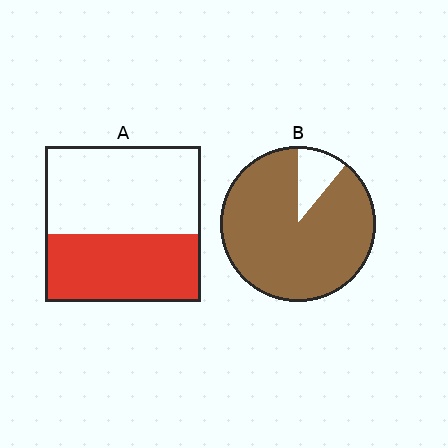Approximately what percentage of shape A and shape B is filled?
A is approximately 45% and B is approximately 90%.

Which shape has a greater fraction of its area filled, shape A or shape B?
Shape B.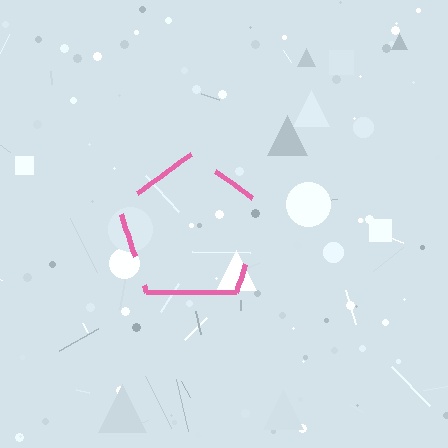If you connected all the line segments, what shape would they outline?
They would outline a pentagon.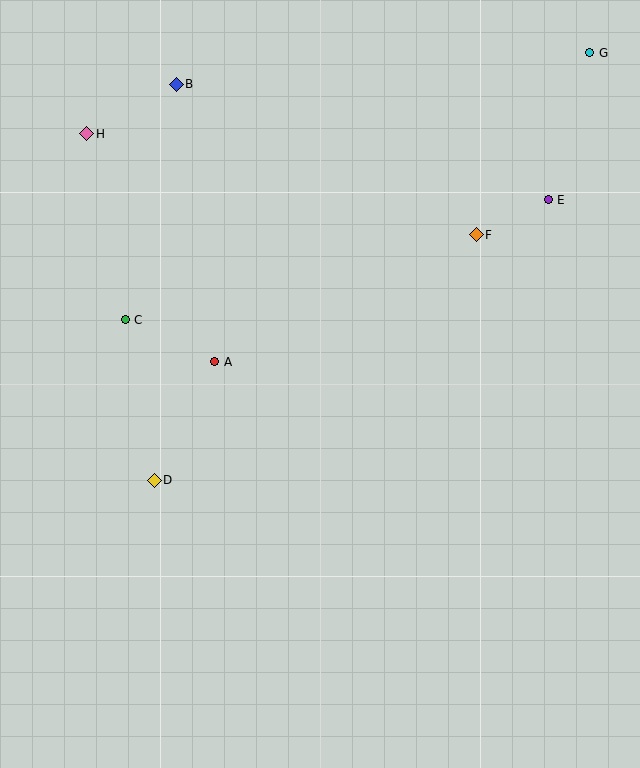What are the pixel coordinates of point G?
Point G is at (590, 53).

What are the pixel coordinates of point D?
Point D is at (154, 480).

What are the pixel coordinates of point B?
Point B is at (176, 84).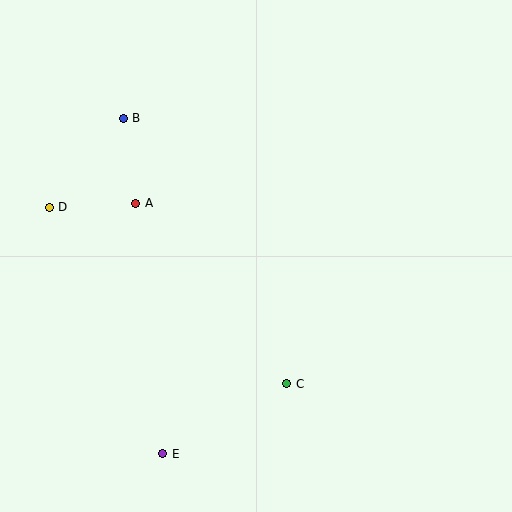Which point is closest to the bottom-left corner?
Point E is closest to the bottom-left corner.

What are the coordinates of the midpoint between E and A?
The midpoint between E and A is at (149, 329).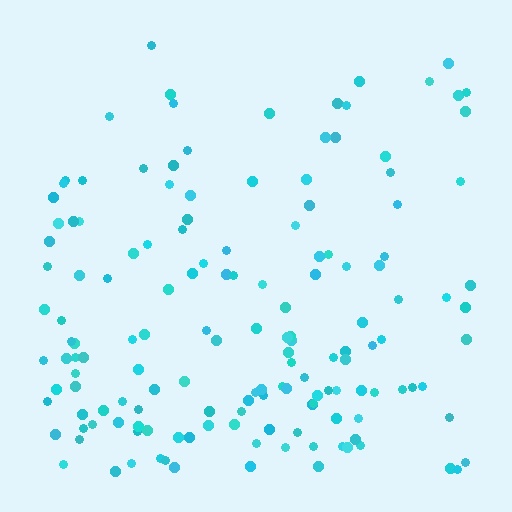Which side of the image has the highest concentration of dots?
The bottom.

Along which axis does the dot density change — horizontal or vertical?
Vertical.